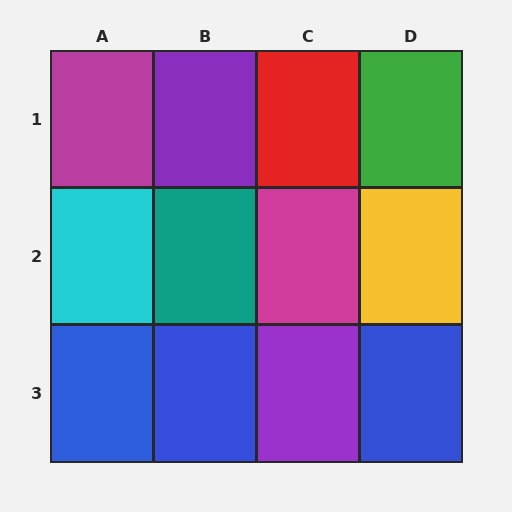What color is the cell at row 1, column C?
Red.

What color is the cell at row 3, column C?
Purple.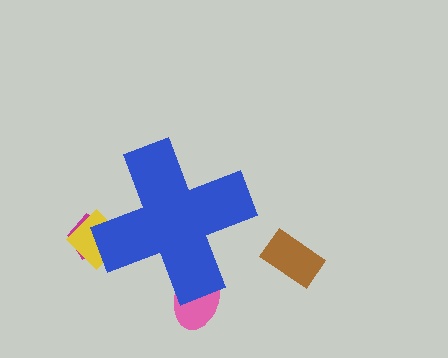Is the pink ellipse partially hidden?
Yes, the pink ellipse is partially hidden behind the blue cross.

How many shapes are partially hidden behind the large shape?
3 shapes are partially hidden.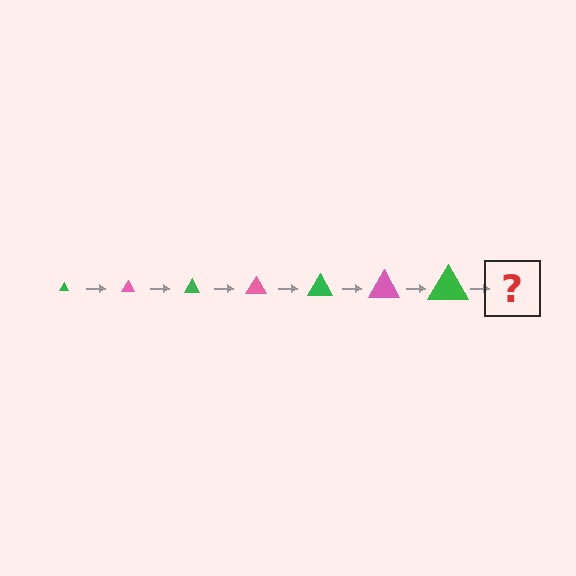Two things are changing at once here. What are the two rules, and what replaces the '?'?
The two rules are that the triangle grows larger each step and the color cycles through green and pink. The '?' should be a pink triangle, larger than the previous one.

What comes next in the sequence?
The next element should be a pink triangle, larger than the previous one.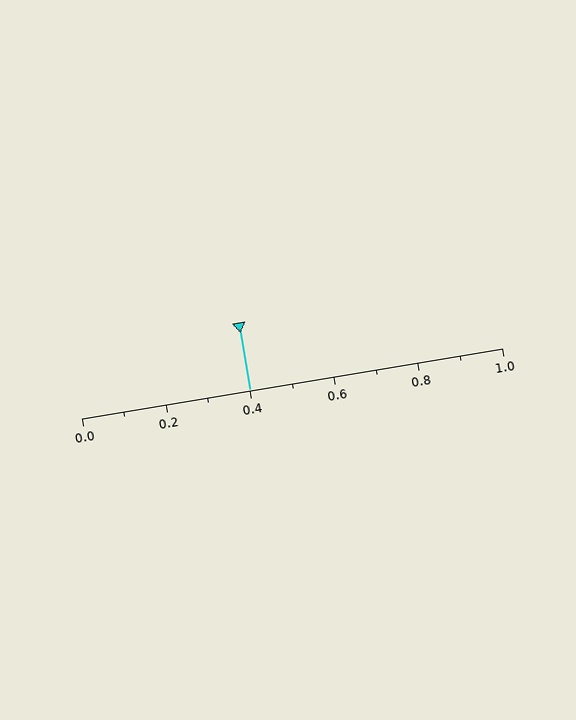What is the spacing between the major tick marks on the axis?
The major ticks are spaced 0.2 apart.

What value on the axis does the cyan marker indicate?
The marker indicates approximately 0.4.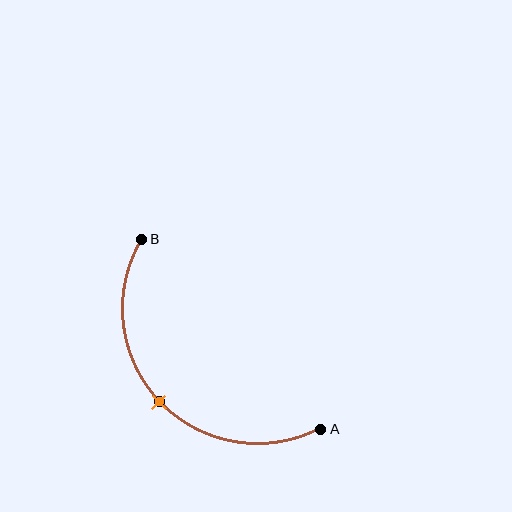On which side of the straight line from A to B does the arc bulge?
The arc bulges below and to the left of the straight line connecting A and B.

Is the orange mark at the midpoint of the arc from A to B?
Yes. The orange mark lies on the arc at equal arc-length from both A and B — it is the arc midpoint.